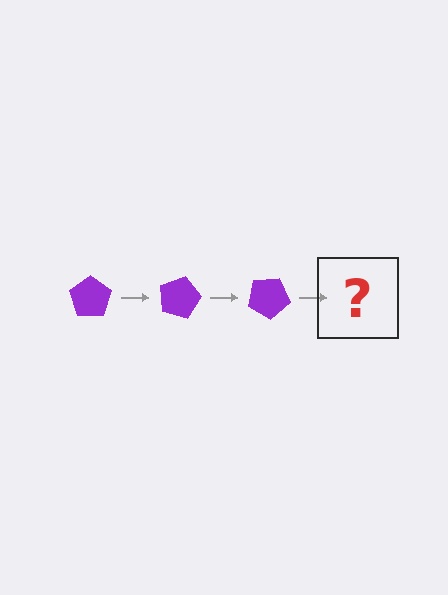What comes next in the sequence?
The next element should be a purple pentagon rotated 45 degrees.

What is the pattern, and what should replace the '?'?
The pattern is that the pentagon rotates 15 degrees each step. The '?' should be a purple pentagon rotated 45 degrees.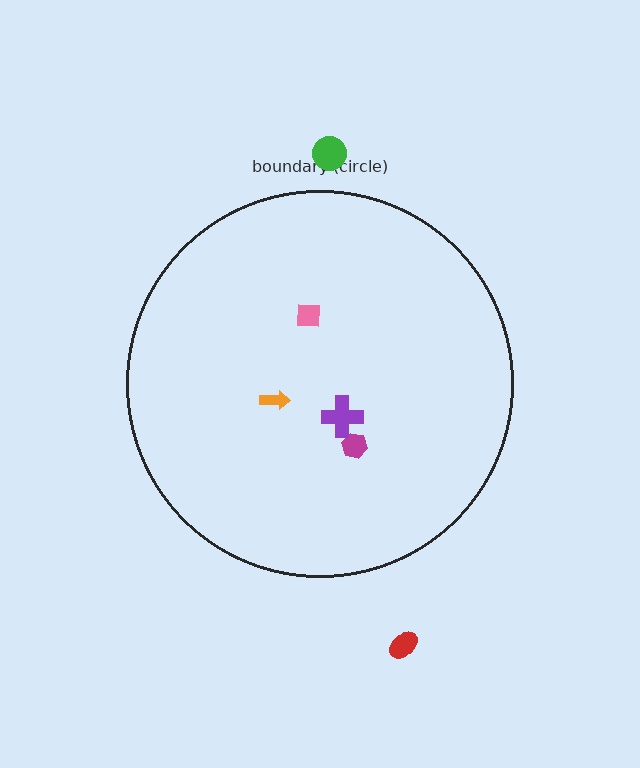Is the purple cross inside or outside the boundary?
Inside.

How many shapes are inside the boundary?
4 inside, 2 outside.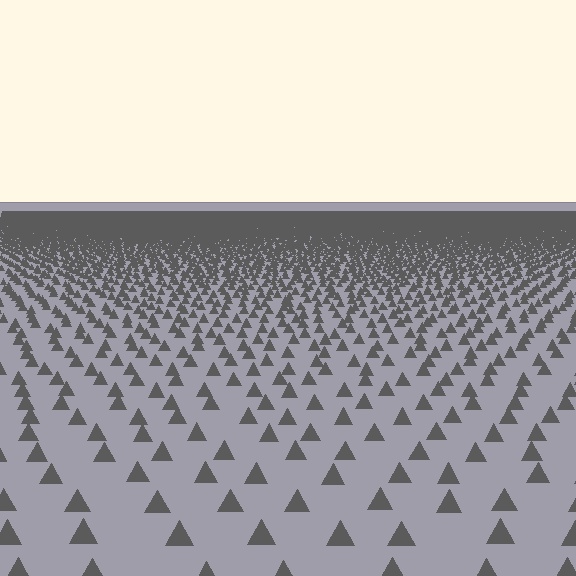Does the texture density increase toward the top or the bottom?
Density increases toward the top.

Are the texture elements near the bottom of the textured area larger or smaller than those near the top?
Larger. Near the bottom, elements are closer to the viewer and appear at a bigger on-screen size.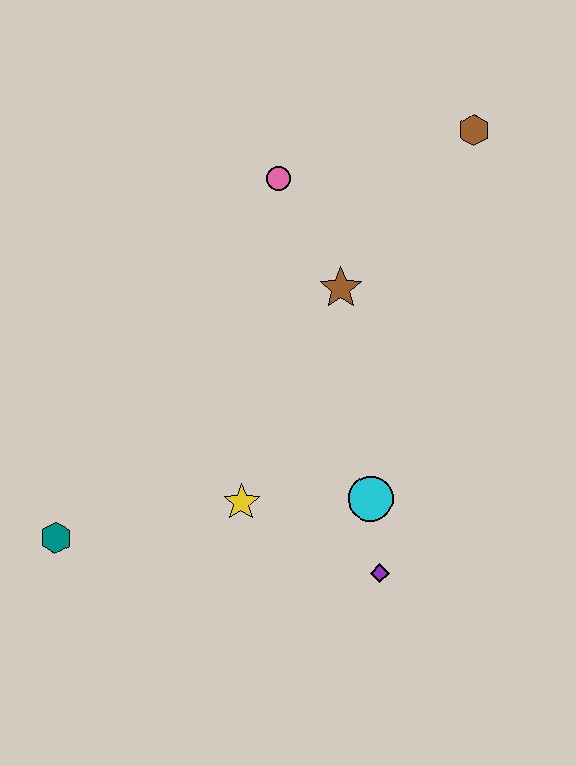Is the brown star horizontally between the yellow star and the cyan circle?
Yes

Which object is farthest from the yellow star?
The brown hexagon is farthest from the yellow star.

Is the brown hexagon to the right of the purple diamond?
Yes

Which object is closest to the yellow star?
The cyan circle is closest to the yellow star.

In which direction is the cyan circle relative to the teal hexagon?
The cyan circle is to the right of the teal hexagon.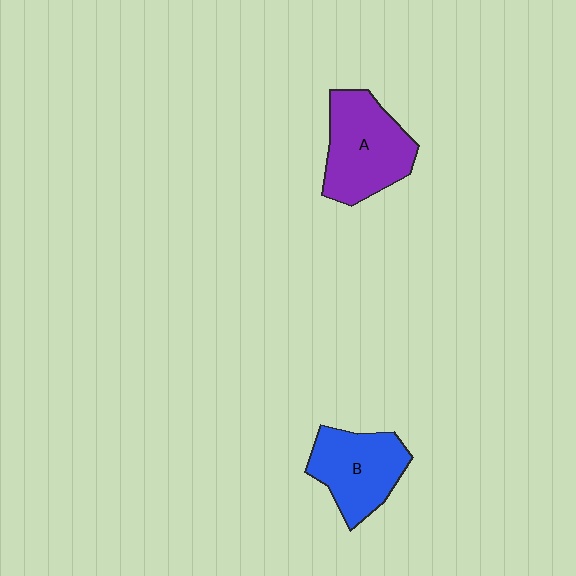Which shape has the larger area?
Shape A (purple).